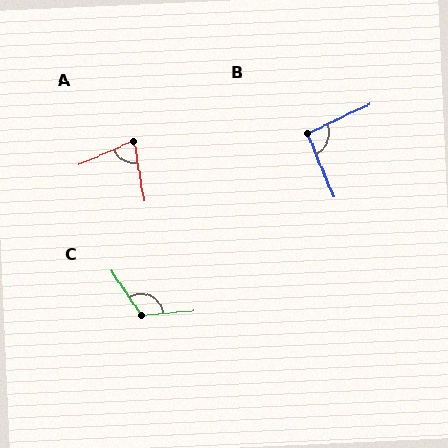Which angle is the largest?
C, at approximately 118 degrees.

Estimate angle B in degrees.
Approximately 93 degrees.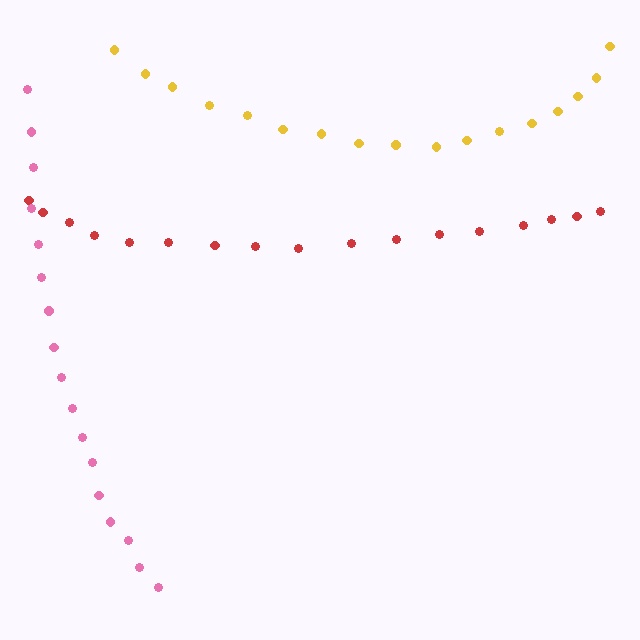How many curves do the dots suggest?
There are 3 distinct paths.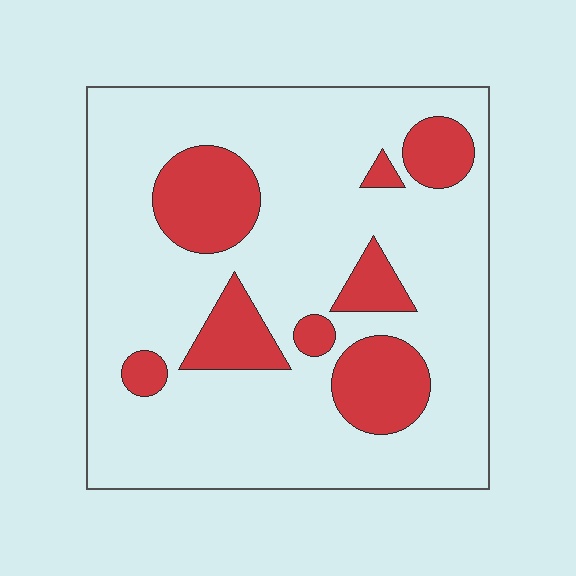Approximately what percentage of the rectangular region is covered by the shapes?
Approximately 20%.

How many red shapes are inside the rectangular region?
8.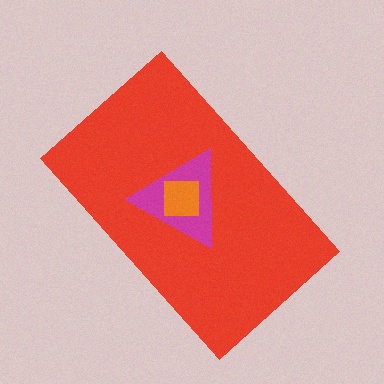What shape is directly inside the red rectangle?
The magenta triangle.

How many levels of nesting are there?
3.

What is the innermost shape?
The orange square.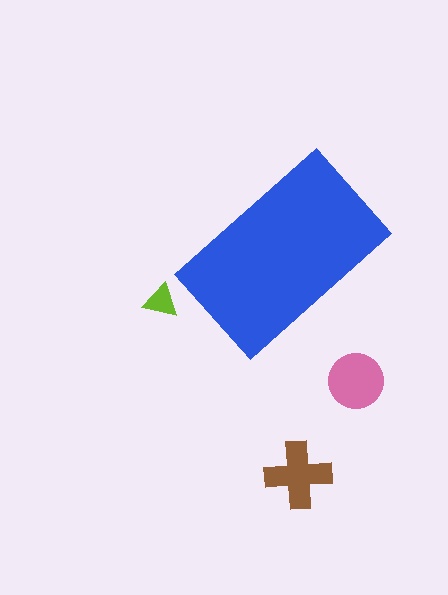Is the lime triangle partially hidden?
No, the lime triangle is fully visible.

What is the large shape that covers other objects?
A blue rectangle.